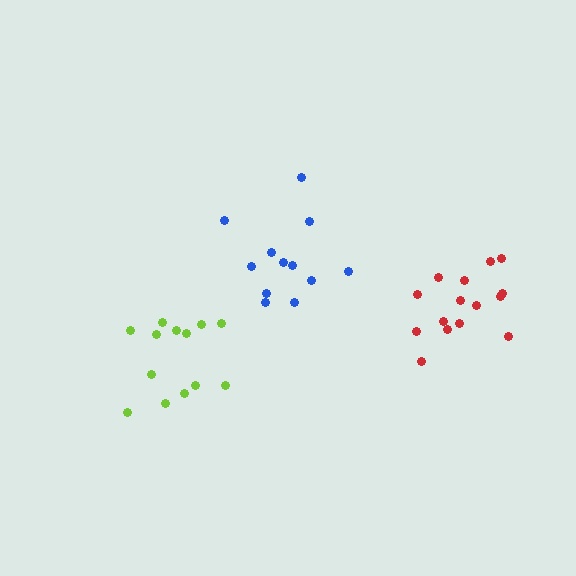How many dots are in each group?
Group 1: 13 dots, Group 2: 12 dots, Group 3: 15 dots (40 total).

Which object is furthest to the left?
The lime cluster is leftmost.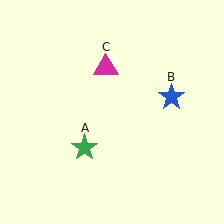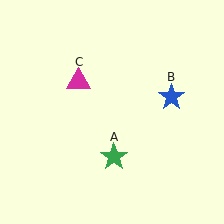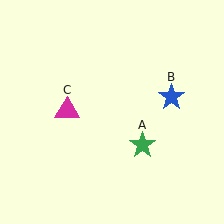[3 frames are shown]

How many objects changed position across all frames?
2 objects changed position: green star (object A), magenta triangle (object C).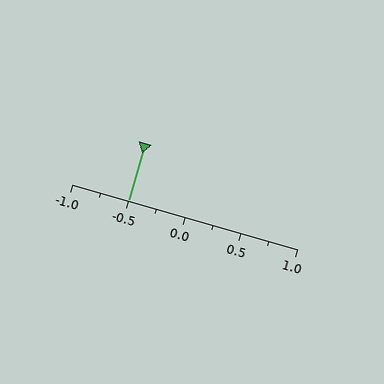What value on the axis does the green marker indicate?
The marker indicates approximately -0.5.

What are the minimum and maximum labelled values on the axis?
The axis runs from -1.0 to 1.0.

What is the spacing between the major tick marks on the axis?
The major ticks are spaced 0.5 apart.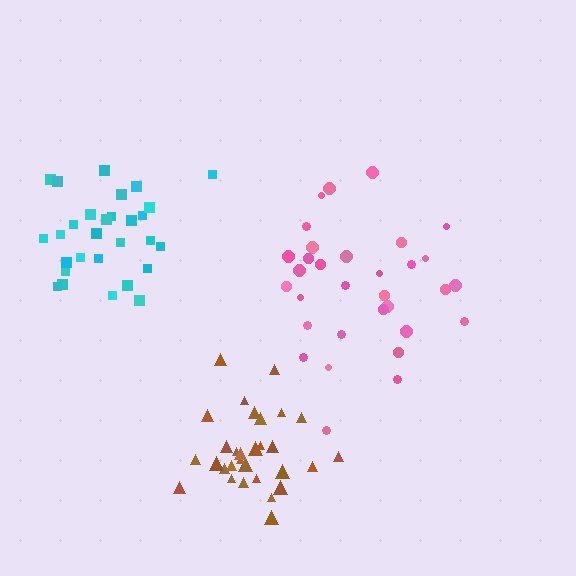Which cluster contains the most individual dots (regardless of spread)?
Pink (32).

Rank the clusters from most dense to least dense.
cyan, brown, pink.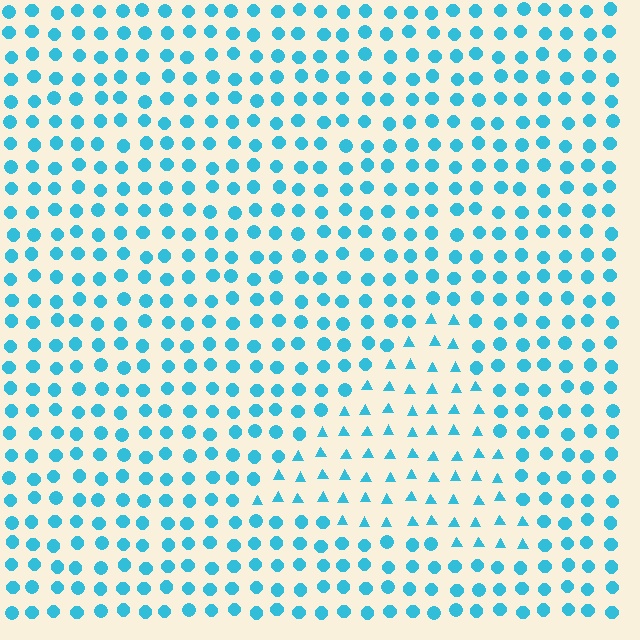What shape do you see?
I see a triangle.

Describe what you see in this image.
The image is filled with small cyan elements arranged in a uniform grid. A triangle-shaped region contains triangles, while the surrounding area contains circles. The boundary is defined purely by the change in element shape.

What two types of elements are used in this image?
The image uses triangles inside the triangle region and circles outside it.